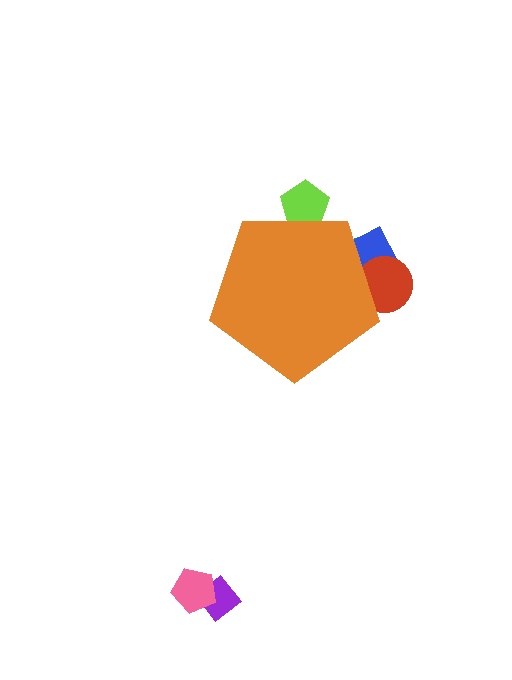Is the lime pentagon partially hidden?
Yes, the lime pentagon is partially hidden behind the orange pentagon.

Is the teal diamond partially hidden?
Yes, the teal diamond is partially hidden behind the orange pentagon.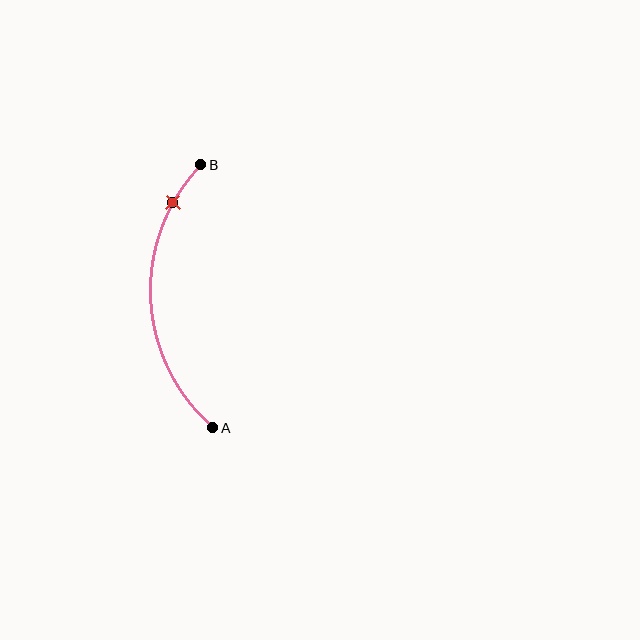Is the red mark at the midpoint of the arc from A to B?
No. The red mark lies on the arc but is closer to endpoint B. The arc midpoint would be at the point on the curve equidistant along the arc from both A and B.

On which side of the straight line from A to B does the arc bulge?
The arc bulges to the left of the straight line connecting A and B.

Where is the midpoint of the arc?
The arc midpoint is the point on the curve farthest from the straight line joining A and B. It sits to the left of that line.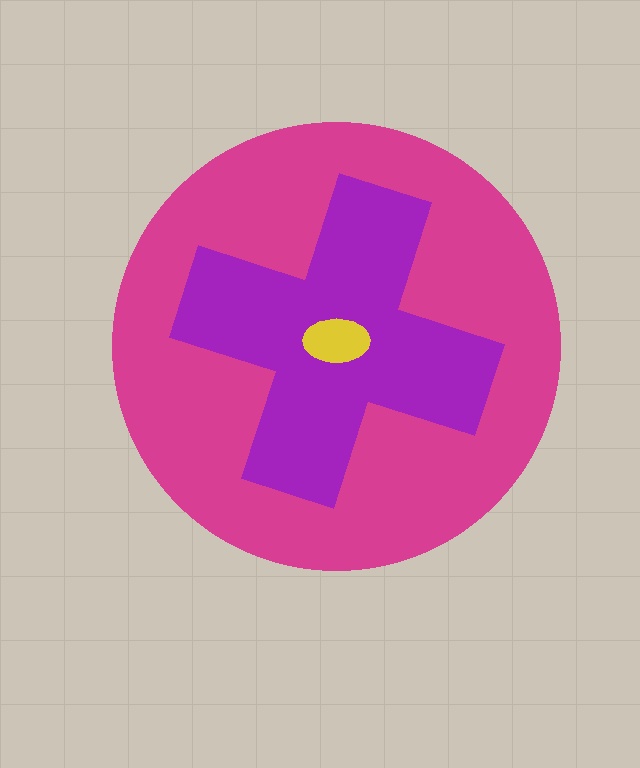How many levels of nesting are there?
3.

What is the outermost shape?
The magenta circle.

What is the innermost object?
The yellow ellipse.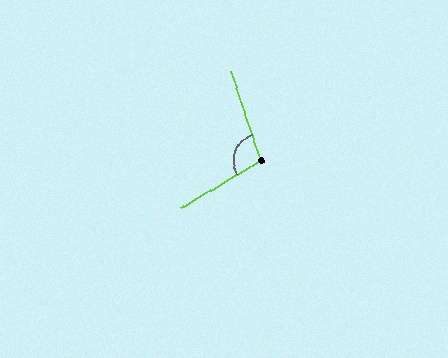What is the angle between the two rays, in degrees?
Approximately 102 degrees.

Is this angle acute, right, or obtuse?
It is obtuse.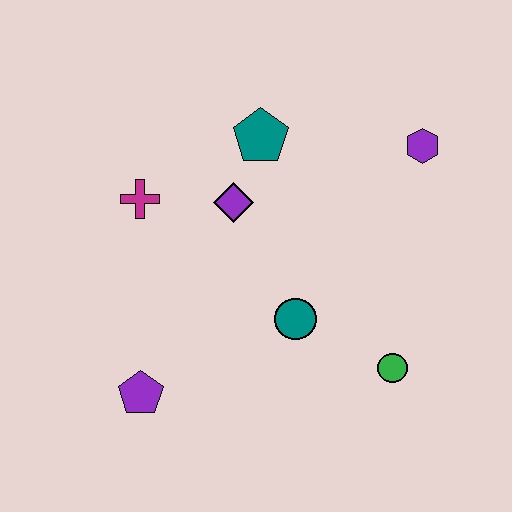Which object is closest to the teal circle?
The green circle is closest to the teal circle.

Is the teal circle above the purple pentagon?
Yes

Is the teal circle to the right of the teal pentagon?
Yes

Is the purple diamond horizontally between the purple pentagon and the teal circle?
Yes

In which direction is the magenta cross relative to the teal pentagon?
The magenta cross is to the left of the teal pentagon.